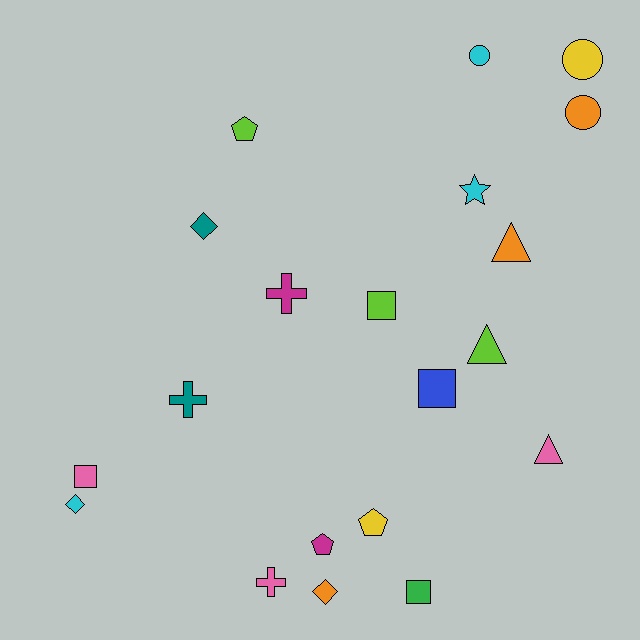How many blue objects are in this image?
There is 1 blue object.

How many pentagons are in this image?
There are 3 pentagons.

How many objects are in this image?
There are 20 objects.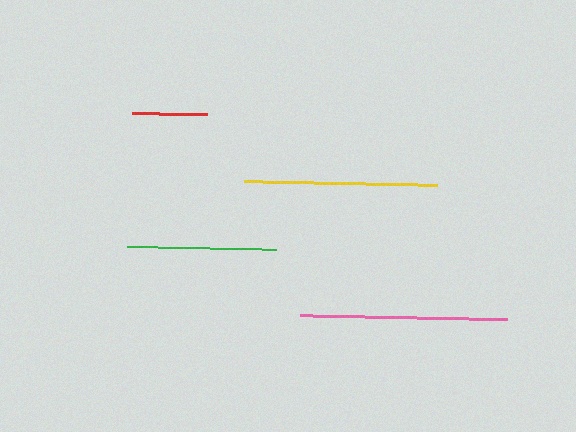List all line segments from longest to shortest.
From longest to shortest: pink, yellow, green, red.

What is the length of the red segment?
The red segment is approximately 76 pixels long.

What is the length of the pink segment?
The pink segment is approximately 207 pixels long.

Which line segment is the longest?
The pink line is the longest at approximately 207 pixels.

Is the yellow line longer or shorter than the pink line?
The pink line is longer than the yellow line.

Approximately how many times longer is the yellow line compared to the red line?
The yellow line is approximately 2.5 times the length of the red line.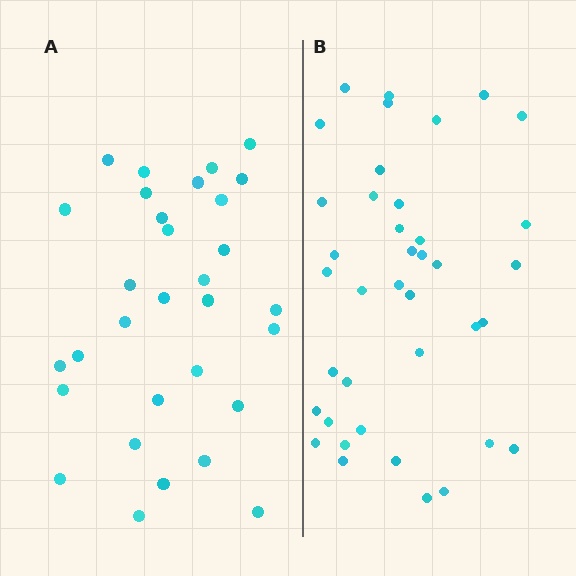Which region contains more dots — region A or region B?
Region B (the right region) has more dots.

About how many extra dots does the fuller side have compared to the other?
Region B has roughly 8 or so more dots than region A.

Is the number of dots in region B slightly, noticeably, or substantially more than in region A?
Region B has noticeably more, but not dramatically so. The ratio is roughly 1.3 to 1.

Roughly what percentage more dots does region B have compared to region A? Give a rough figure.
About 25% more.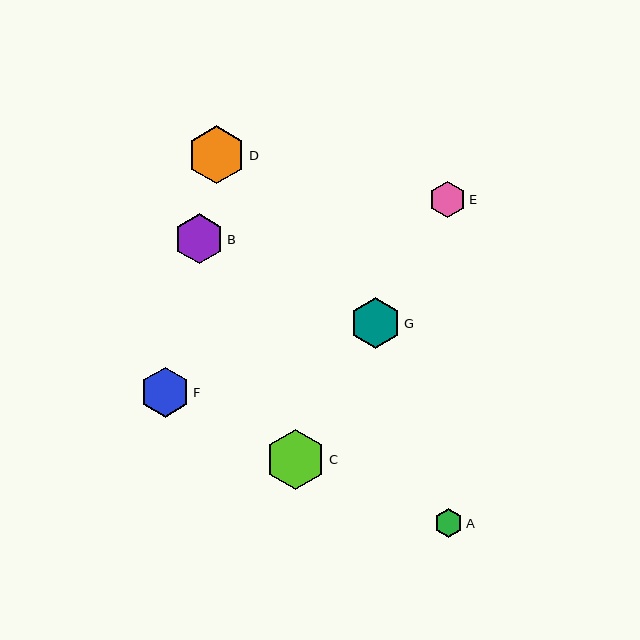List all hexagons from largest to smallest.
From largest to smallest: C, D, G, B, F, E, A.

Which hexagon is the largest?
Hexagon C is the largest with a size of approximately 61 pixels.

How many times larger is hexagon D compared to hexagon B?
Hexagon D is approximately 1.2 times the size of hexagon B.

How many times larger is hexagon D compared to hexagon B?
Hexagon D is approximately 1.2 times the size of hexagon B.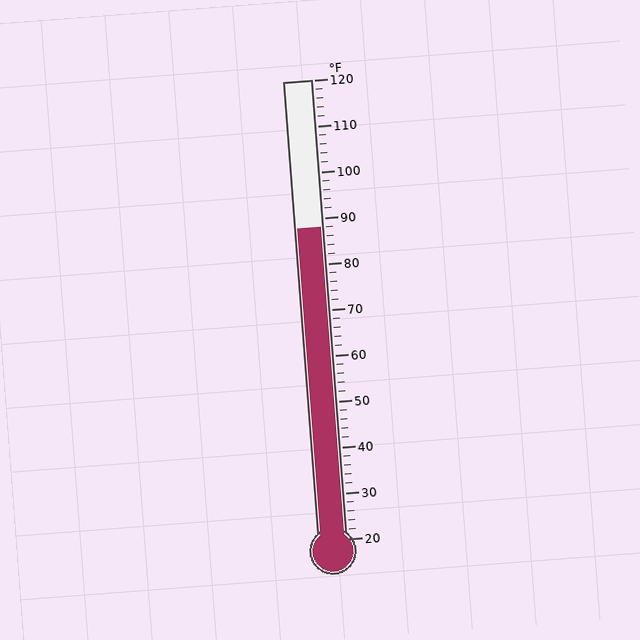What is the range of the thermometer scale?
The thermometer scale ranges from 20°F to 120°F.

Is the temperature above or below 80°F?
The temperature is above 80°F.